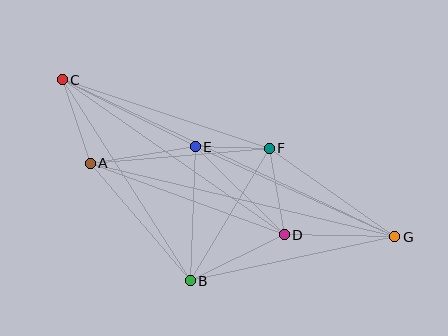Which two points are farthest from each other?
Points C and G are farthest from each other.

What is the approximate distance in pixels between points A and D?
The distance between A and D is approximately 207 pixels.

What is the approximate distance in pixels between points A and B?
The distance between A and B is approximately 154 pixels.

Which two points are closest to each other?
Points E and F are closest to each other.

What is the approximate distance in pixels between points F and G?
The distance between F and G is approximately 154 pixels.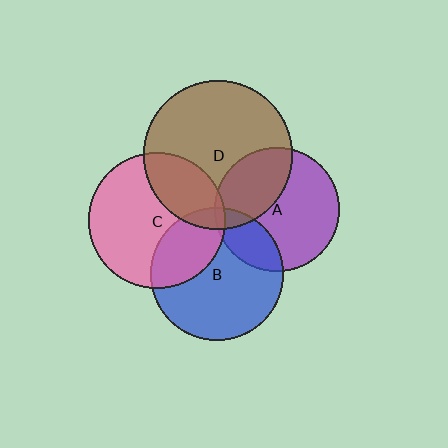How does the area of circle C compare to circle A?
Approximately 1.2 times.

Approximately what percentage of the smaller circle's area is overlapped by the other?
Approximately 20%.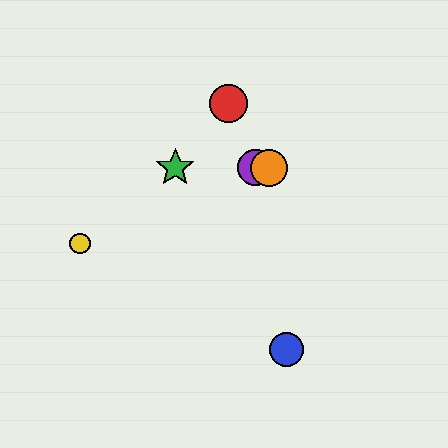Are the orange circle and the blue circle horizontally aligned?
No, the orange circle is at y≈168 and the blue circle is at y≈350.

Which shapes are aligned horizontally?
The green star, the purple circle, the orange circle are aligned horizontally.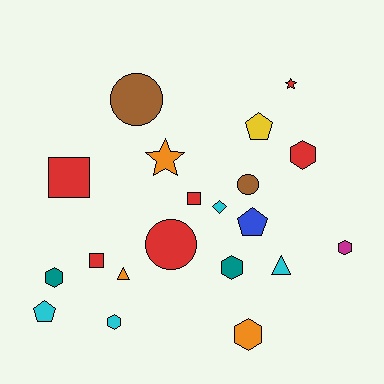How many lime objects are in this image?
There are no lime objects.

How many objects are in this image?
There are 20 objects.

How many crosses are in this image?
There are no crosses.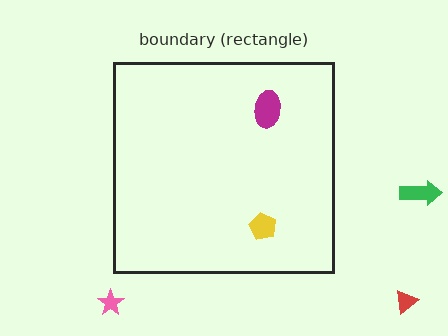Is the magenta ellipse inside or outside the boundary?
Inside.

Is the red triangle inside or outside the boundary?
Outside.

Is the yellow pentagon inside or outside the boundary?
Inside.